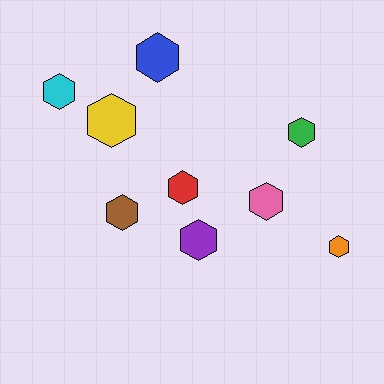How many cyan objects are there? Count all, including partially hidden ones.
There is 1 cyan object.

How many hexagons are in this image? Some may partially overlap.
There are 9 hexagons.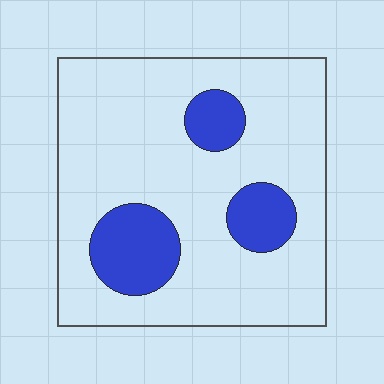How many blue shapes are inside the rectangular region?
3.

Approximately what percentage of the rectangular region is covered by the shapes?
Approximately 20%.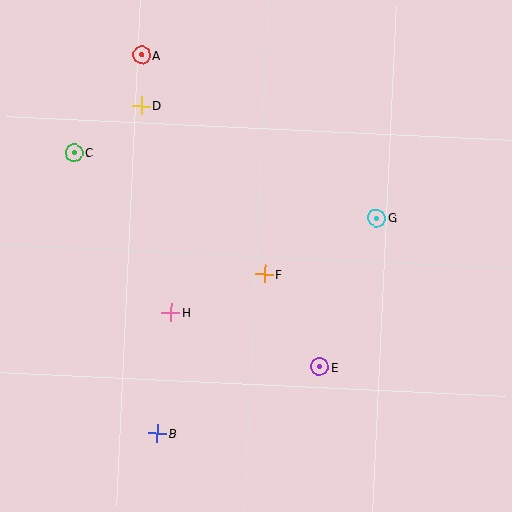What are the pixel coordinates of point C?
Point C is at (74, 152).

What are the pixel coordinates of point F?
Point F is at (264, 274).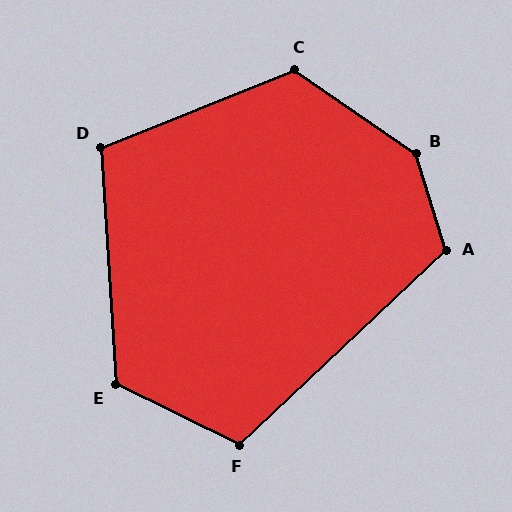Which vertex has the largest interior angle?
B, at approximately 142 degrees.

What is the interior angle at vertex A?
Approximately 116 degrees (obtuse).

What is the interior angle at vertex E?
Approximately 120 degrees (obtuse).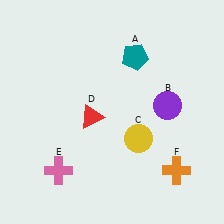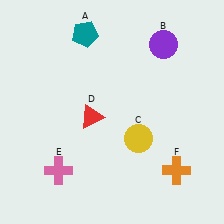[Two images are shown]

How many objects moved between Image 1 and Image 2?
2 objects moved between the two images.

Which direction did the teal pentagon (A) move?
The teal pentagon (A) moved left.